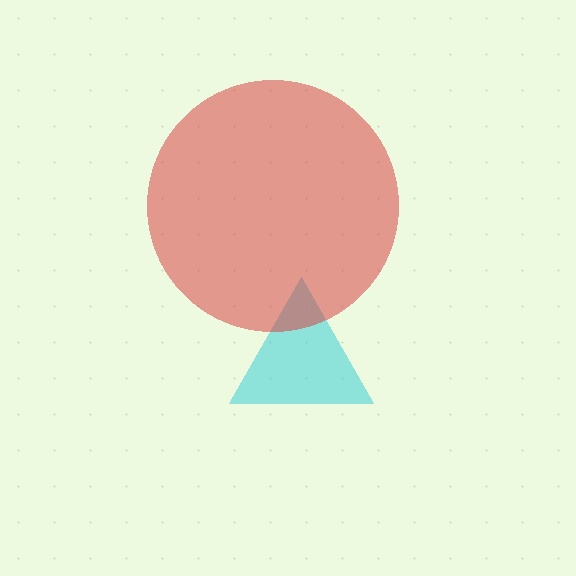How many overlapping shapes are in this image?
There are 2 overlapping shapes in the image.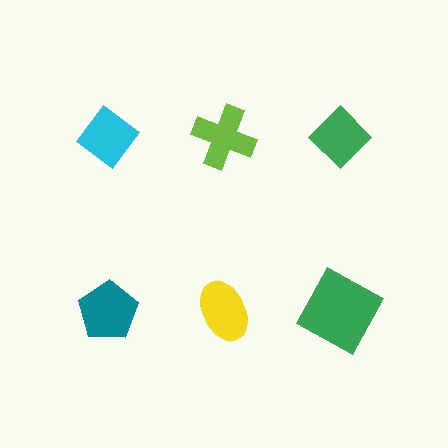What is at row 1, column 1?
A cyan diamond.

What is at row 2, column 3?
A green square.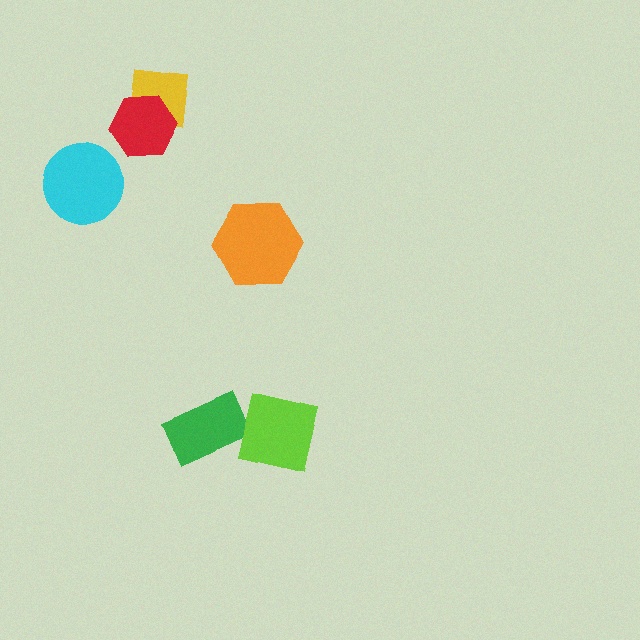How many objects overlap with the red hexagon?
1 object overlaps with the red hexagon.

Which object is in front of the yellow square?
The red hexagon is in front of the yellow square.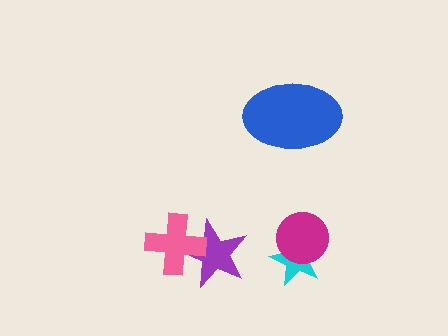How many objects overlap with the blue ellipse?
0 objects overlap with the blue ellipse.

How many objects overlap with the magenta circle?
1 object overlaps with the magenta circle.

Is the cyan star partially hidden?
Yes, it is partially covered by another shape.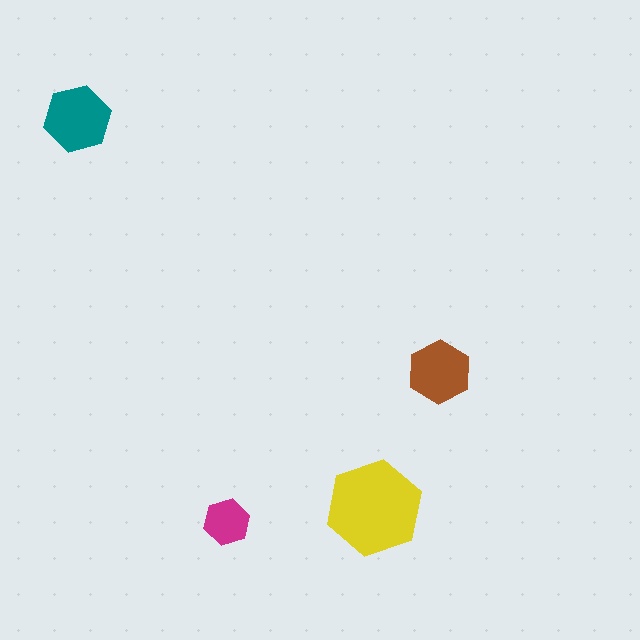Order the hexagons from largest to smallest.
the yellow one, the teal one, the brown one, the magenta one.